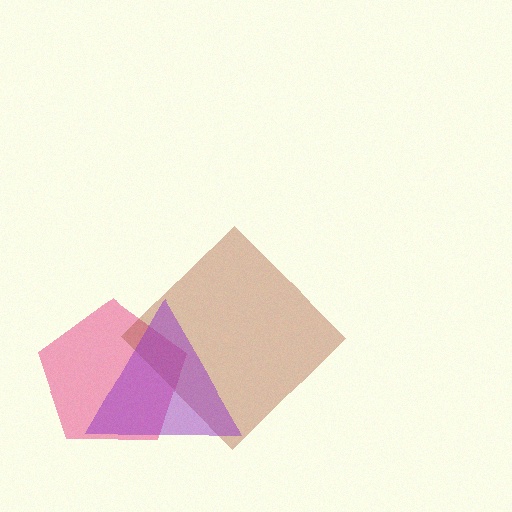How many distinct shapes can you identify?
There are 3 distinct shapes: a pink pentagon, a brown diamond, a purple triangle.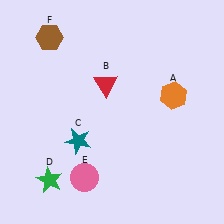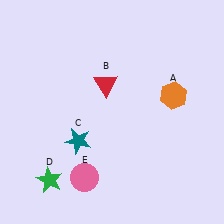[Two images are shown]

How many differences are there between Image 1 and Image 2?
There is 1 difference between the two images.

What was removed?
The brown hexagon (F) was removed in Image 2.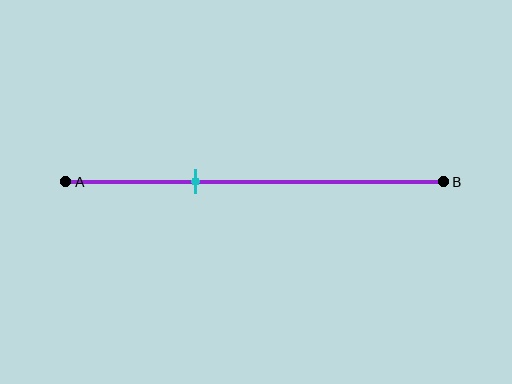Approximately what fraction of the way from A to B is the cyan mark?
The cyan mark is approximately 35% of the way from A to B.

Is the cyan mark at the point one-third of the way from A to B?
Yes, the mark is approximately at the one-third point.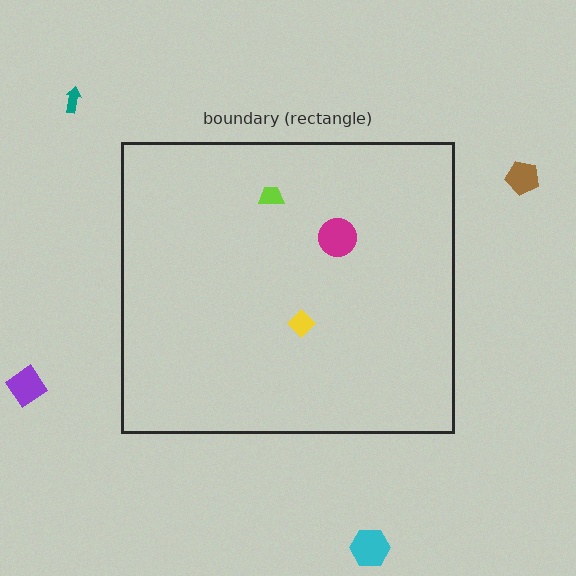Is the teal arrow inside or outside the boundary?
Outside.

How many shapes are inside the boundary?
3 inside, 4 outside.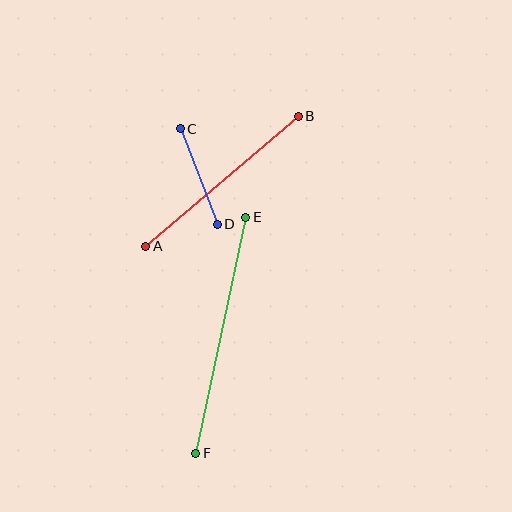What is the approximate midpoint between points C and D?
The midpoint is at approximately (199, 177) pixels.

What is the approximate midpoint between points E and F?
The midpoint is at approximately (221, 335) pixels.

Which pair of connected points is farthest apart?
Points E and F are farthest apart.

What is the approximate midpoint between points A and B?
The midpoint is at approximately (222, 181) pixels.